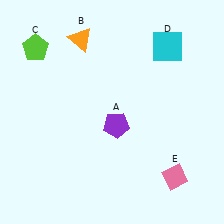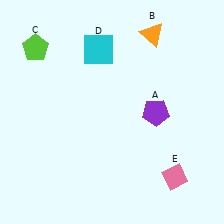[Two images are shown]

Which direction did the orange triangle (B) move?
The orange triangle (B) moved right.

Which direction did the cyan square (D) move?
The cyan square (D) moved left.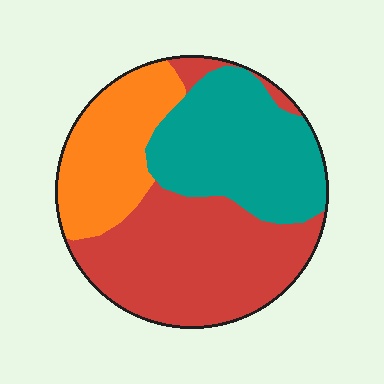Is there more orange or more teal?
Teal.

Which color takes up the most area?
Red, at roughly 45%.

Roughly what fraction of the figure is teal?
Teal takes up about one third (1/3) of the figure.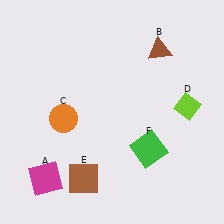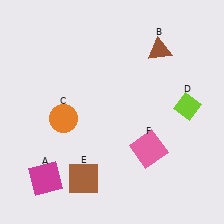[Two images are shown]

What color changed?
The square (F) changed from green in Image 1 to pink in Image 2.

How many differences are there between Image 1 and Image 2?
There is 1 difference between the two images.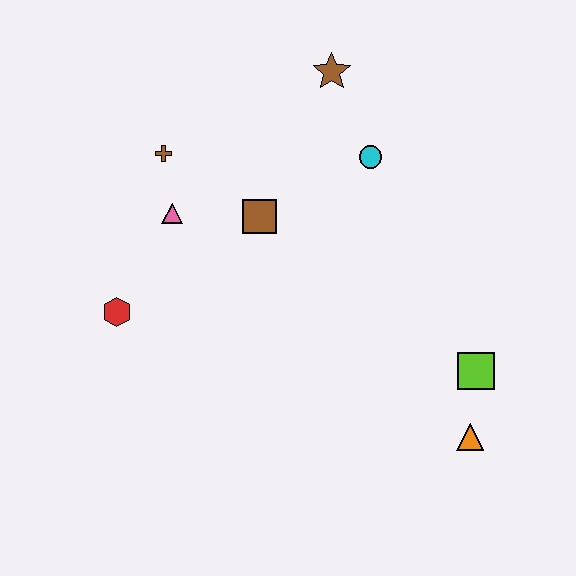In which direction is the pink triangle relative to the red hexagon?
The pink triangle is above the red hexagon.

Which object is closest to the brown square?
The pink triangle is closest to the brown square.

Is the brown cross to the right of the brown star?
No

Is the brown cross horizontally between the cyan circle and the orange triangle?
No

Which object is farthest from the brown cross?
The orange triangle is farthest from the brown cross.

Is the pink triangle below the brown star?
Yes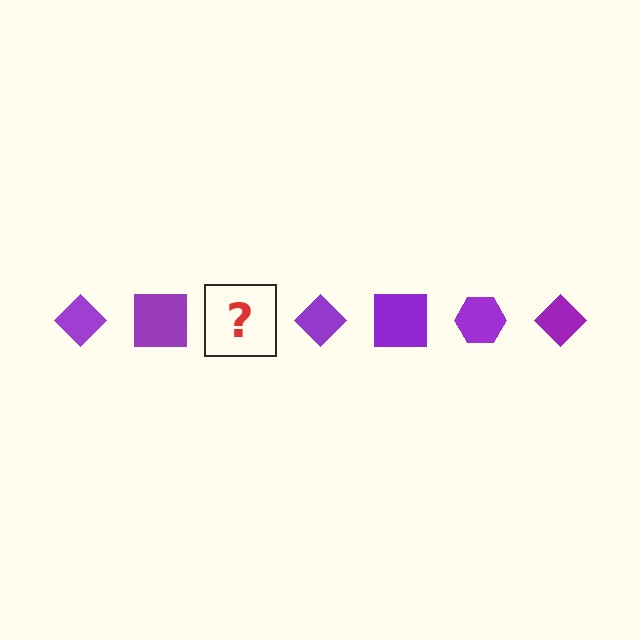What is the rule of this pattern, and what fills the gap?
The rule is that the pattern cycles through diamond, square, hexagon shapes in purple. The gap should be filled with a purple hexagon.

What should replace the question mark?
The question mark should be replaced with a purple hexagon.